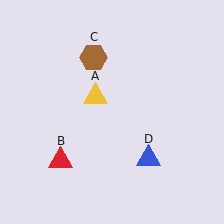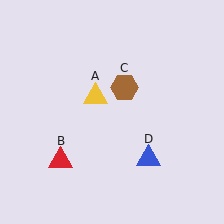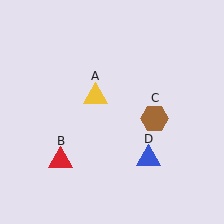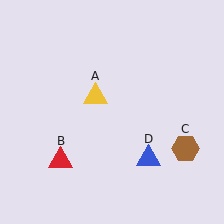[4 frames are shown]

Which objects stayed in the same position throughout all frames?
Yellow triangle (object A) and red triangle (object B) and blue triangle (object D) remained stationary.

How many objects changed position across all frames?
1 object changed position: brown hexagon (object C).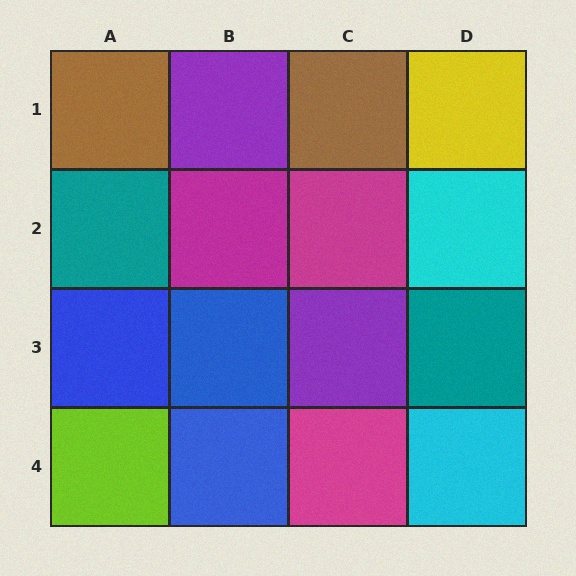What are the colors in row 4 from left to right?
Lime, blue, magenta, cyan.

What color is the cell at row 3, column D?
Teal.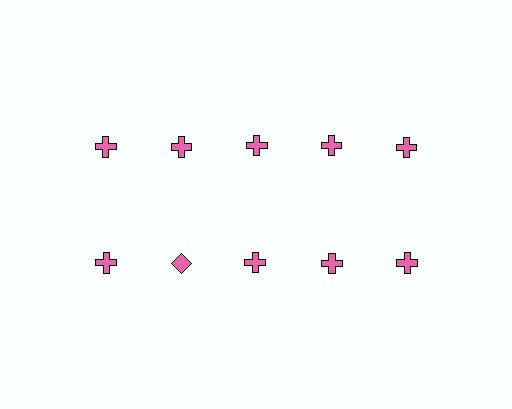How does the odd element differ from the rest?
It has a different shape: diamond instead of cross.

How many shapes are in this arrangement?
There are 10 shapes arranged in a grid pattern.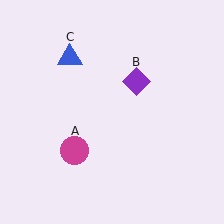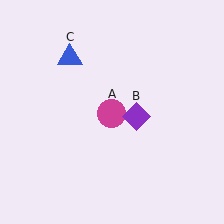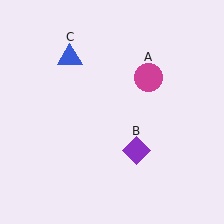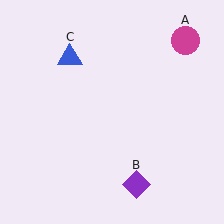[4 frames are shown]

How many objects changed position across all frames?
2 objects changed position: magenta circle (object A), purple diamond (object B).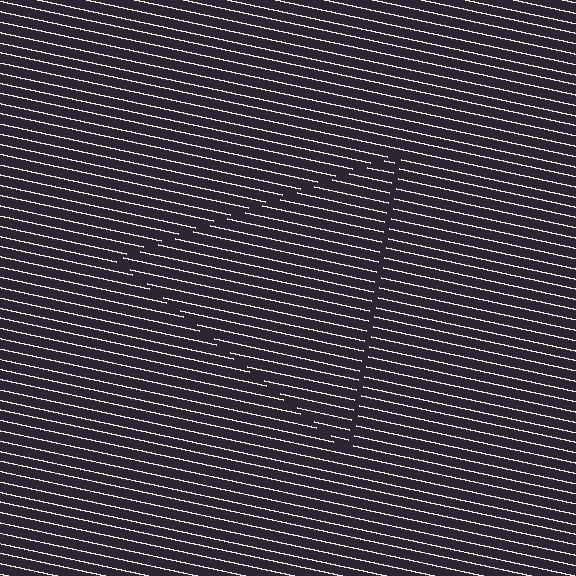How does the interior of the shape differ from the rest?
The interior of the shape contains the same grating, shifted by half a period — the contour is defined by the phase discontinuity where line-ends from the inner and outer gratings abut.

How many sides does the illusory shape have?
3 sides — the line-ends trace a triangle.